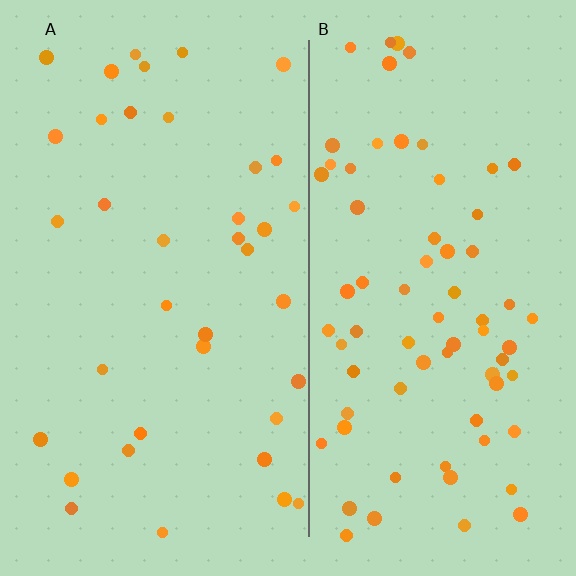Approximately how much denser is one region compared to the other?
Approximately 1.9× — region B over region A.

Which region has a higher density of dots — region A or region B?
B (the right).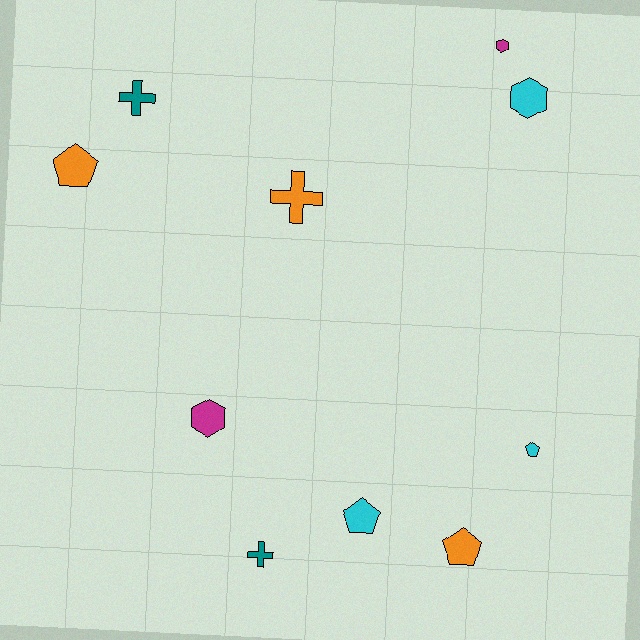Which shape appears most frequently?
Pentagon, with 4 objects.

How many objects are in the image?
There are 10 objects.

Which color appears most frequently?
Cyan, with 3 objects.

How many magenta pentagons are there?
There are no magenta pentagons.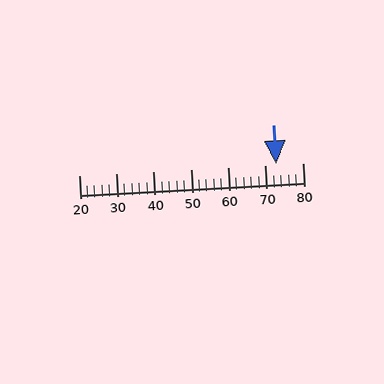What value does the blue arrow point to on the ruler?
The blue arrow points to approximately 73.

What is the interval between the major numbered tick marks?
The major tick marks are spaced 10 units apart.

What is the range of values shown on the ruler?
The ruler shows values from 20 to 80.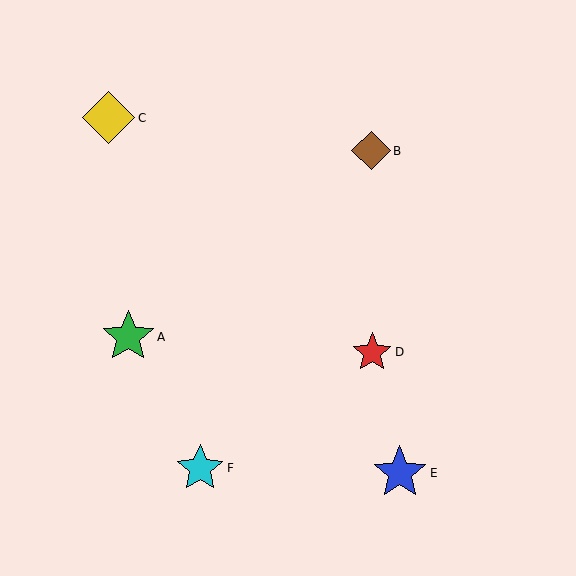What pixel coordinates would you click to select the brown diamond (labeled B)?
Click at (371, 151) to select the brown diamond B.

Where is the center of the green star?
The center of the green star is at (128, 337).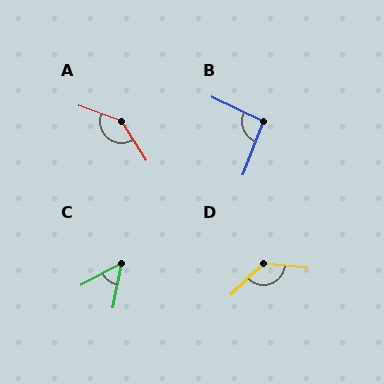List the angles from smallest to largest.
C (51°), B (95°), D (129°), A (143°).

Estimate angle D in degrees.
Approximately 129 degrees.